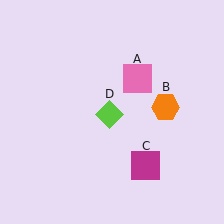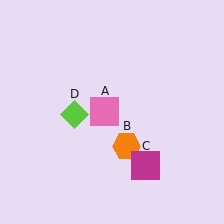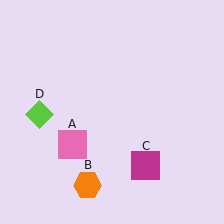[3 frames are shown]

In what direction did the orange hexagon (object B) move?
The orange hexagon (object B) moved down and to the left.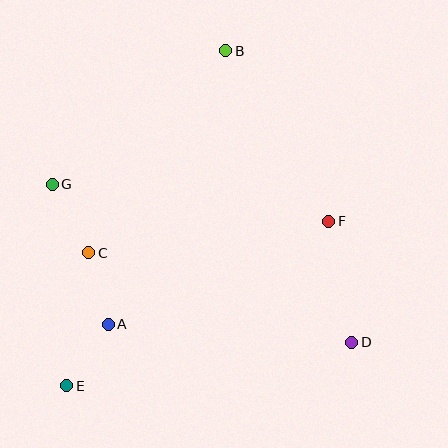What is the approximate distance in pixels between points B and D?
The distance between B and D is approximately 317 pixels.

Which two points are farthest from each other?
Points B and E are farthest from each other.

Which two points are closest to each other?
Points A and C are closest to each other.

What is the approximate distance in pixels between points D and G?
The distance between D and G is approximately 338 pixels.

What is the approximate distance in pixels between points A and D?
The distance between A and D is approximately 244 pixels.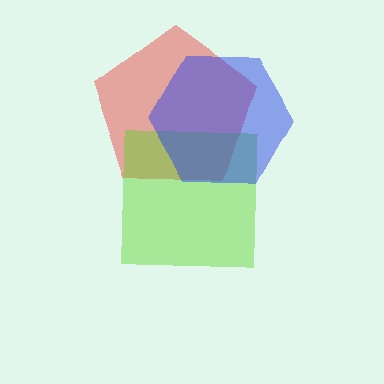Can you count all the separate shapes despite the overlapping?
Yes, there are 3 separate shapes.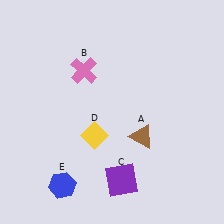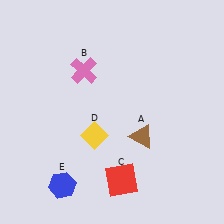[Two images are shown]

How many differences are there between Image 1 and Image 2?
There is 1 difference between the two images.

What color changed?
The square (C) changed from purple in Image 1 to red in Image 2.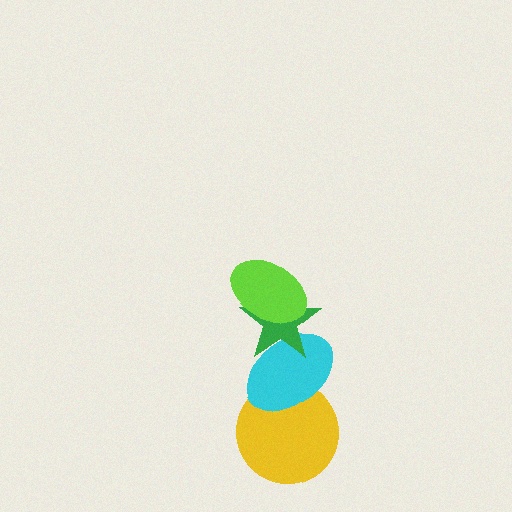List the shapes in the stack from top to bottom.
From top to bottom: the lime ellipse, the green star, the cyan ellipse, the yellow circle.